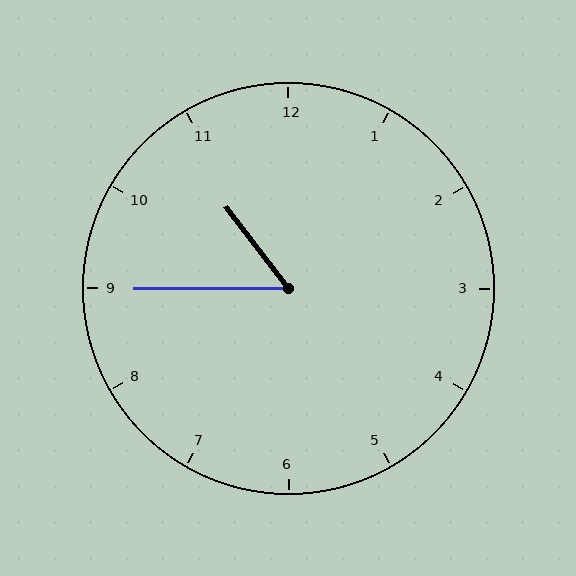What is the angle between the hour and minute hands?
Approximately 52 degrees.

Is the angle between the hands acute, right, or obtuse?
It is acute.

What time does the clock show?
10:45.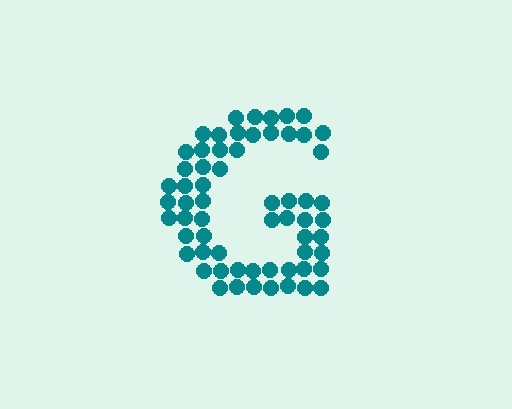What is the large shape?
The large shape is the letter G.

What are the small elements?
The small elements are circles.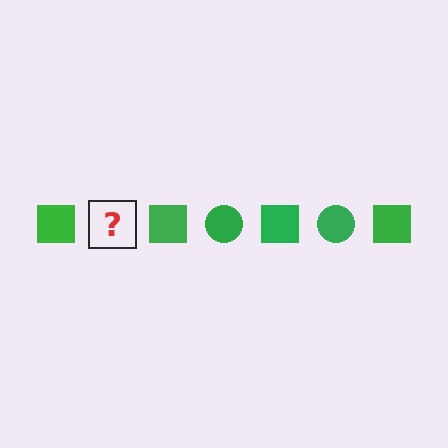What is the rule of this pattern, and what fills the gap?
The rule is that the pattern cycles through square, circle shapes in green. The gap should be filled with a green circle.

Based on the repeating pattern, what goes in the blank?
The blank should be a green circle.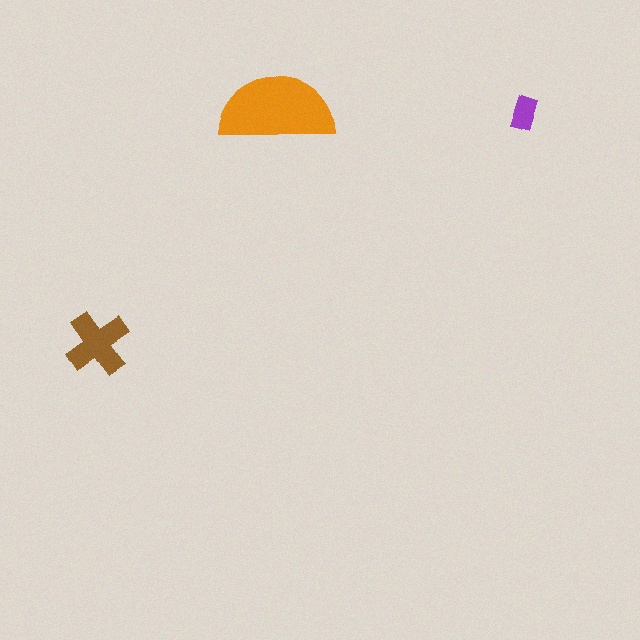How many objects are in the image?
There are 3 objects in the image.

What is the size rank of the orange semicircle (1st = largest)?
1st.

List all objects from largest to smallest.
The orange semicircle, the brown cross, the purple rectangle.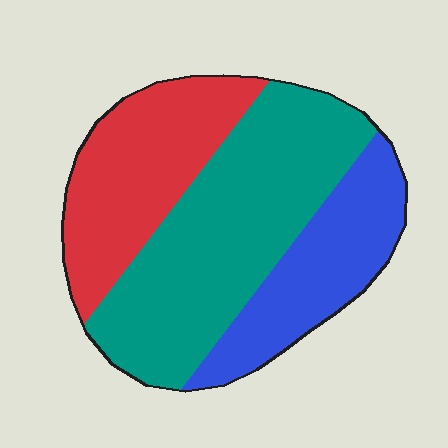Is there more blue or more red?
Red.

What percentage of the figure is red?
Red covers 29% of the figure.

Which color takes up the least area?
Blue, at roughly 25%.